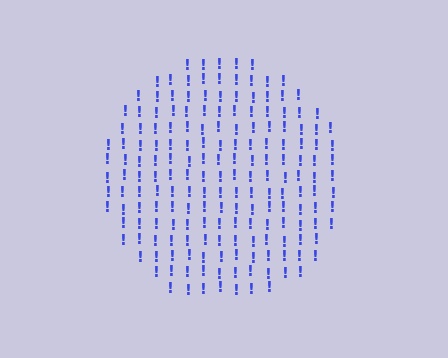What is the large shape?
The large shape is a circle.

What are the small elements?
The small elements are exclamation marks.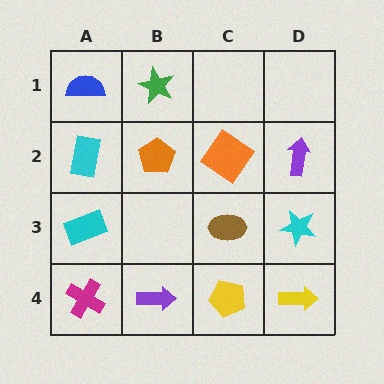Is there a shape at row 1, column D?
No, that cell is empty.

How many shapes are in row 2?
4 shapes.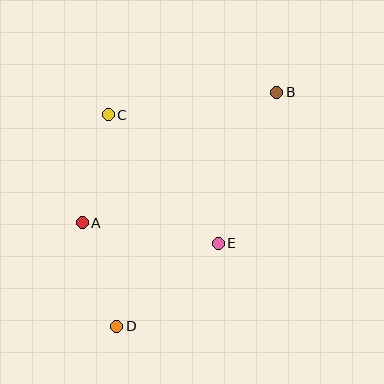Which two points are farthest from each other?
Points B and D are farthest from each other.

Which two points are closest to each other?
Points A and D are closest to each other.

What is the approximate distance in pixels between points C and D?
The distance between C and D is approximately 212 pixels.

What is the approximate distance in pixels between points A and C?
The distance between A and C is approximately 111 pixels.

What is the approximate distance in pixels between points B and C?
The distance between B and C is approximately 170 pixels.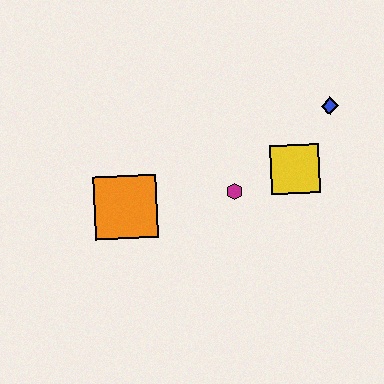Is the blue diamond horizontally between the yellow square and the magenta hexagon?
No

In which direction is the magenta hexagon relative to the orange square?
The magenta hexagon is to the right of the orange square.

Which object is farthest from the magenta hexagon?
The blue diamond is farthest from the magenta hexagon.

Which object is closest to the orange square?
The magenta hexagon is closest to the orange square.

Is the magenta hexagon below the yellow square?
Yes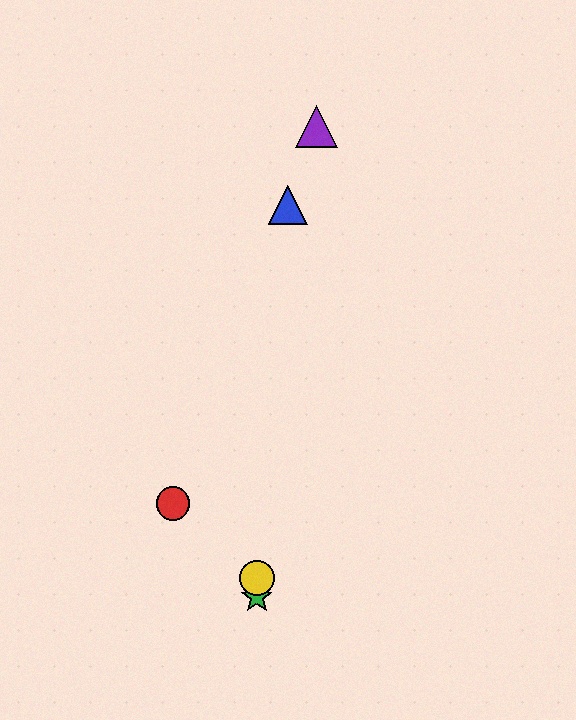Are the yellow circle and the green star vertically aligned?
Yes, both are at x≈257.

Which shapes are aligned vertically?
The green star, the yellow circle are aligned vertically.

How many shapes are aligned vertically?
2 shapes (the green star, the yellow circle) are aligned vertically.